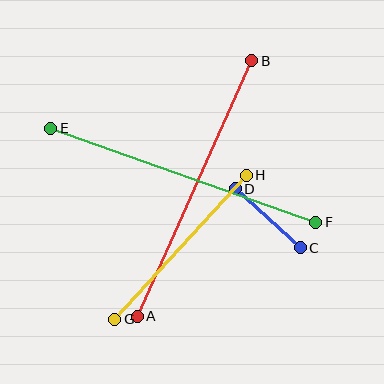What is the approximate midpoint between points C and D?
The midpoint is at approximately (268, 218) pixels.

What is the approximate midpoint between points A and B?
The midpoint is at approximately (194, 188) pixels.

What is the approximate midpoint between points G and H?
The midpoint is at approximately (181, 247) pixels.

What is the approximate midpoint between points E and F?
The midpoint is at approximately (183, 175) pixels.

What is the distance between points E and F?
The distance is approximately 281 pixels.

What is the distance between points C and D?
The distance is approximately 88 pixels.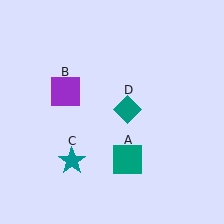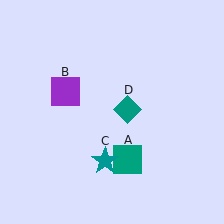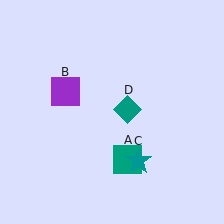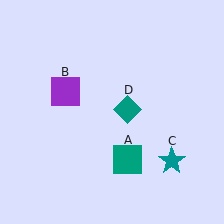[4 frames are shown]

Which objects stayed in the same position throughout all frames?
Teal square (object A) and purple square (object B) and teal diamond (object D) remained stationary.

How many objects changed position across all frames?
1 object changed position: teal star (object C).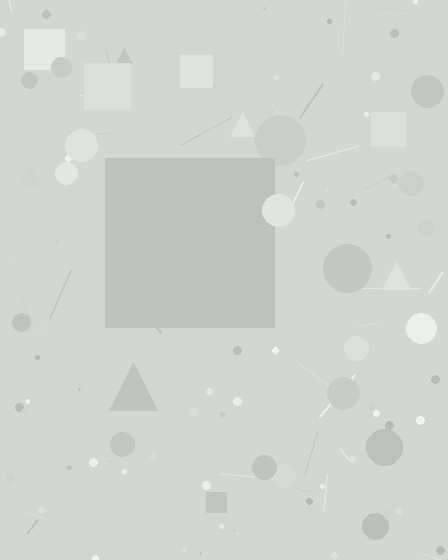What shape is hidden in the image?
A square is hidden in the image.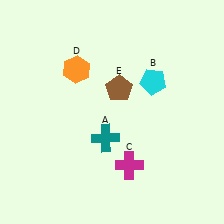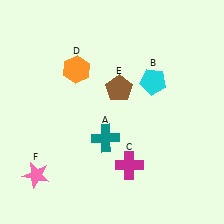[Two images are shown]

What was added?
A pink star (F) was added in Image 2.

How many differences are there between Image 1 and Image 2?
There is 1 difference between the two images.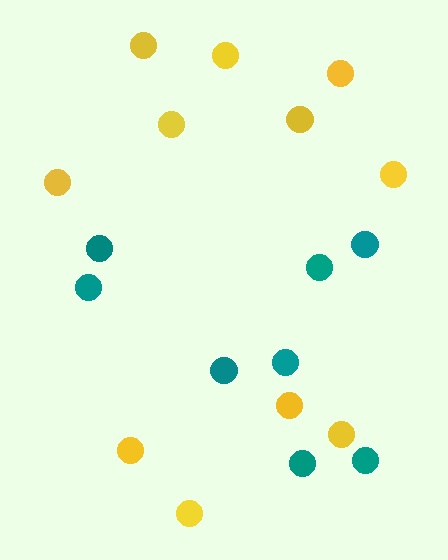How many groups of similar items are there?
There are 2 groups: one group of yellow circles (11) and one group of teal circles (8).